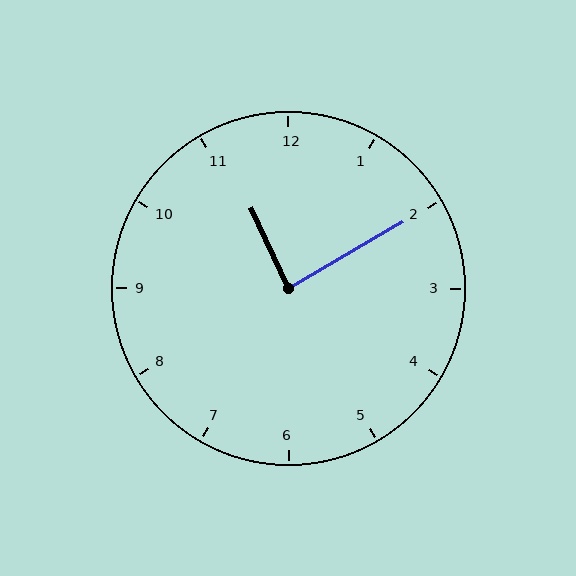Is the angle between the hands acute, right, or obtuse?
It is right.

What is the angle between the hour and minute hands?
Approximately 85 degrees.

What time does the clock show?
11:10.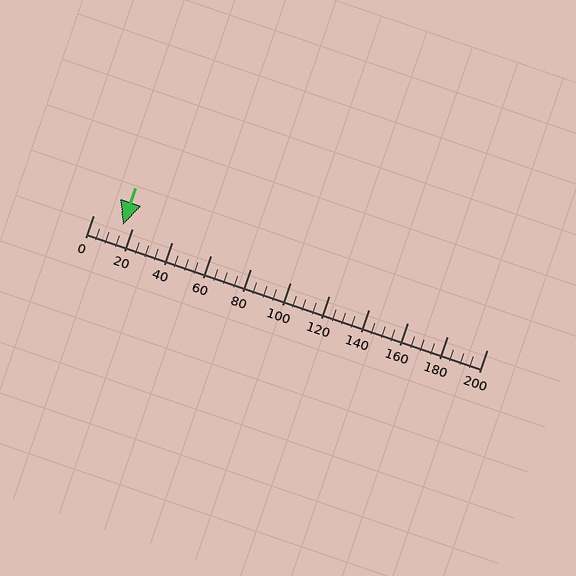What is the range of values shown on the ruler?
The ruler shows values from 0 to 200.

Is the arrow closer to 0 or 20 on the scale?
The arrow is closer to 20.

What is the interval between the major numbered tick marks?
The major tick marks are spaced 20 units apart.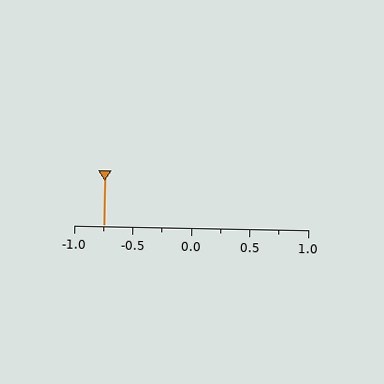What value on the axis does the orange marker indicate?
The marker indicates approximately -0.75.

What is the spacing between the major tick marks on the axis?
The major ticks are spaced 0.5 apart.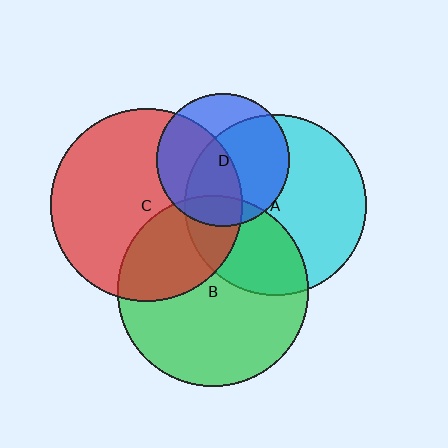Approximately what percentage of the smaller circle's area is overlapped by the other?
Approximately 15%.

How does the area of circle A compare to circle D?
Approximately 1.9 times.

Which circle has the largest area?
Circle C (red).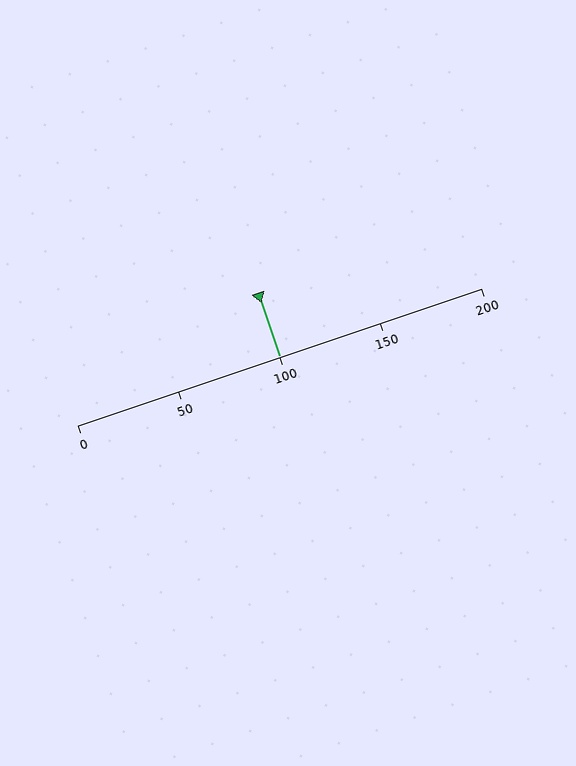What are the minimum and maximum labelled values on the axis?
The axis runs from 0 to 200.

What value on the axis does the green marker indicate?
The marker indicates approximately 100.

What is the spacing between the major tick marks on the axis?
The major ticks are spaced 50 apart.